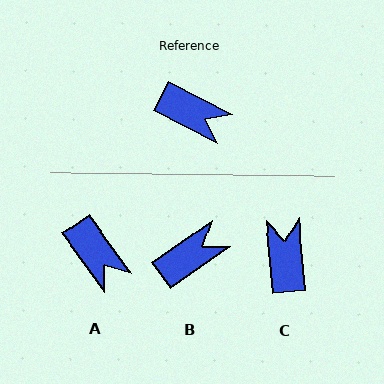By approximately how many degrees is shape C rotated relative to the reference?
Approximately 123 degrees counter-clockwise.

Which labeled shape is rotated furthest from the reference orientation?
C, about 123 degrees away.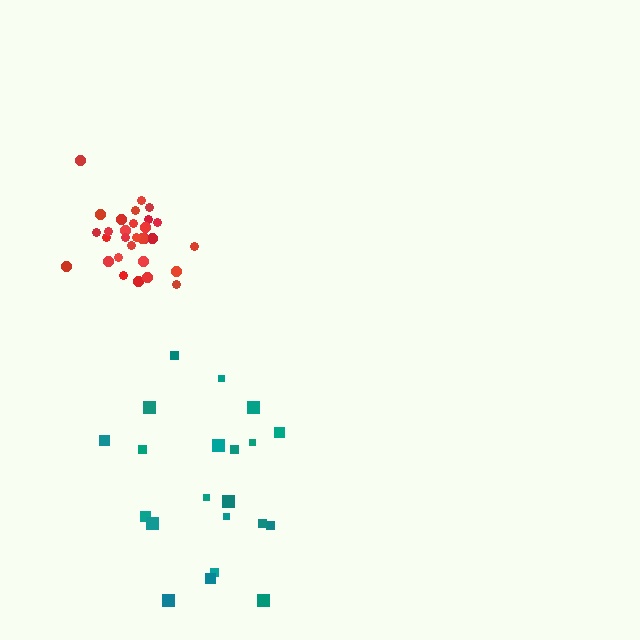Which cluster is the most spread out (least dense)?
Teal.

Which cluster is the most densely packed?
Red.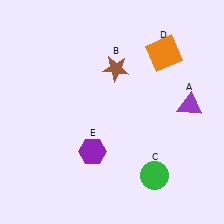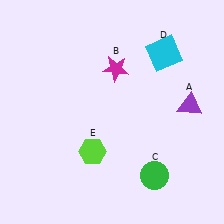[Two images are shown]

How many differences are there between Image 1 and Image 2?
There are 3 differences between the two images.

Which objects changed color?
B changed from brown to magenta. D changed from orange to cyan. E changed from purple to lime.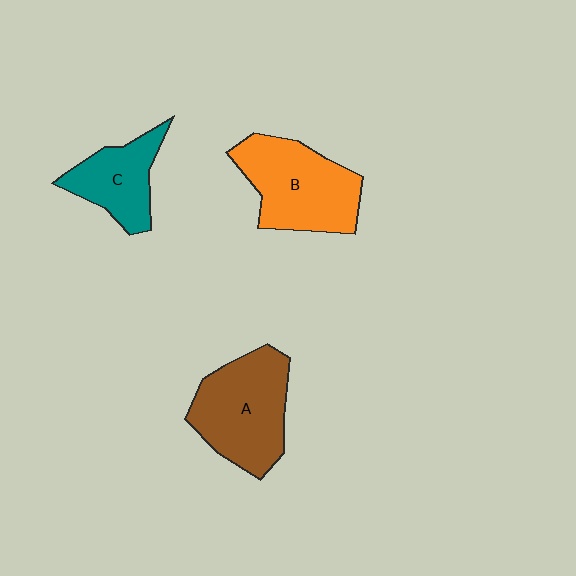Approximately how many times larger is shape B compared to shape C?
Approximately 1.5 times.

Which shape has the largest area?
Shape A (brown).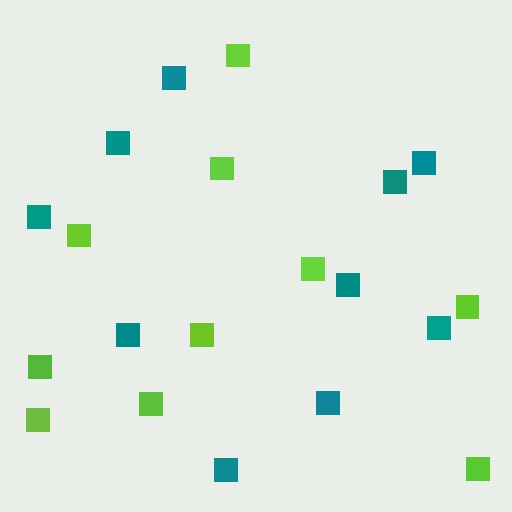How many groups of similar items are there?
There are 2 groups: one group of teal squares (10) and one group of lime squares (10).